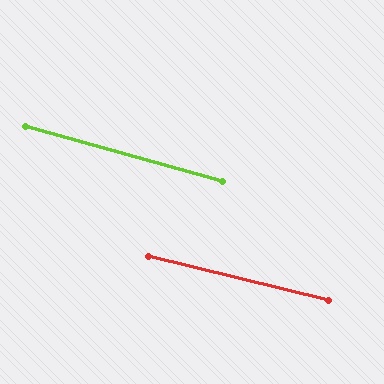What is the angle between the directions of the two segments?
Approximately 1 degree.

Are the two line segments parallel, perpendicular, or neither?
Parallel — their directions differ by only 1.5°.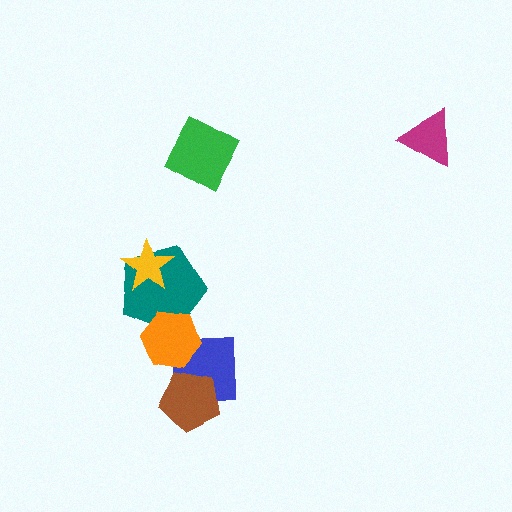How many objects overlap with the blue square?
2 objects overlap with the blue square.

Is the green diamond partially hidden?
No, no other shape covers it.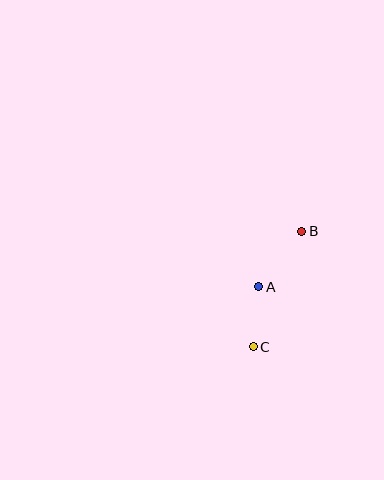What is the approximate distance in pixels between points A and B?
The distance between A and B is approximately 71 pixels.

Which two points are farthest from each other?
Points B and C are farthest from each other.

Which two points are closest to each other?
Points A and C are closest to each other.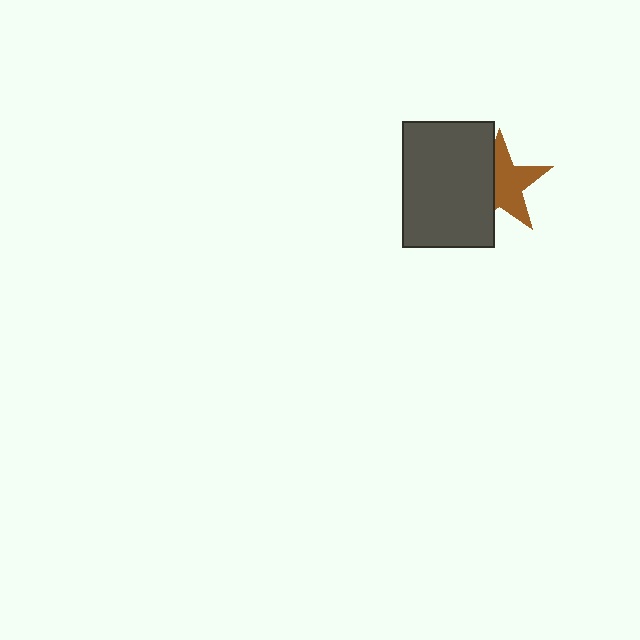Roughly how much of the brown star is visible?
About half of it is visible (roughly 59%).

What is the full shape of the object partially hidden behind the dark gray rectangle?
The partially hidden object is a brown star.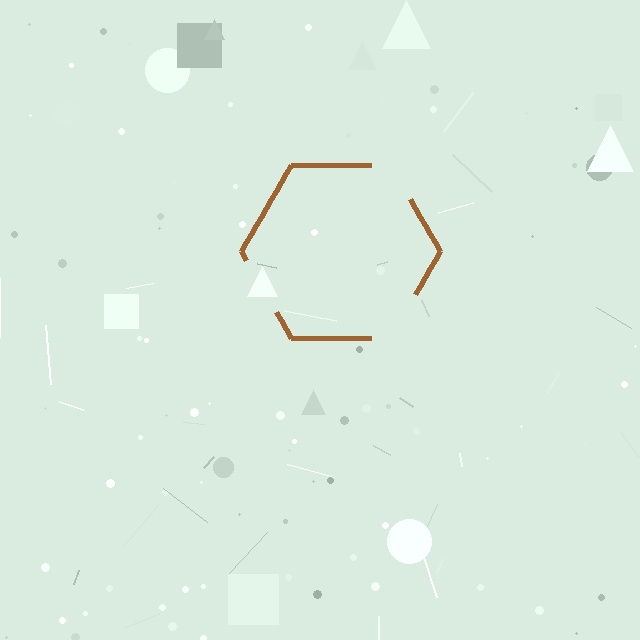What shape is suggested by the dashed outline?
The dashed outline suggests a hexagon.